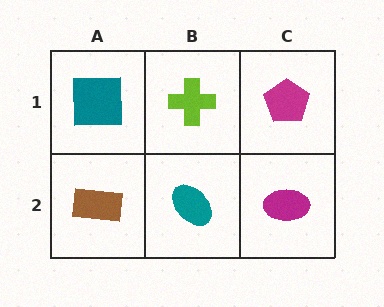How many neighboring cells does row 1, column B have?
3.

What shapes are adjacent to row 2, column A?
A teal square (row 1, column A), a teal ellipse (row 2, column B).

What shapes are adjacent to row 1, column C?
A magenta ellipse (row 2, column C), a lime cross (row 1, column B).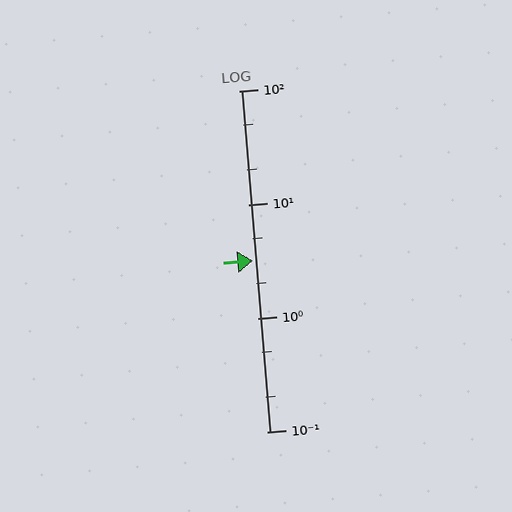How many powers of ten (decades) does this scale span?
The scale spans 3 decades, from 0.1 to 100.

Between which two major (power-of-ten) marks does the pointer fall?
The pointer is between 1 and 10.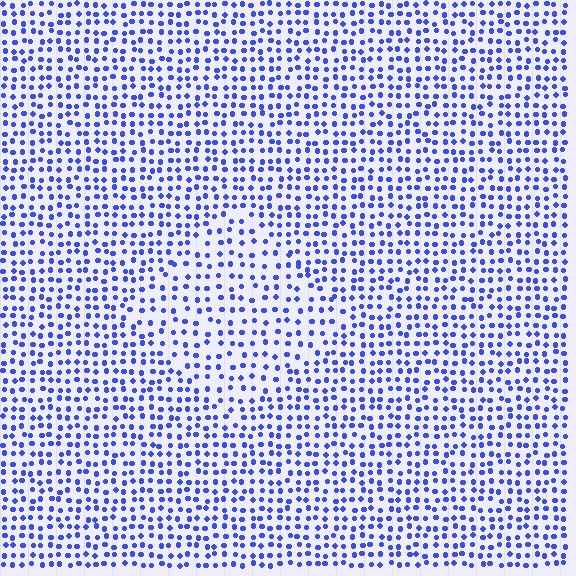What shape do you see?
I see a diamond.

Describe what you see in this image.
The image contains small blue elements arranged at two different densities. A diamond-shaped region is visible where the elements are less densely packed than the surrounding area.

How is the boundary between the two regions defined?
The boundary is defined by a change in element density (approximately 1.5x ratio). All elements are the same color, size, and shape.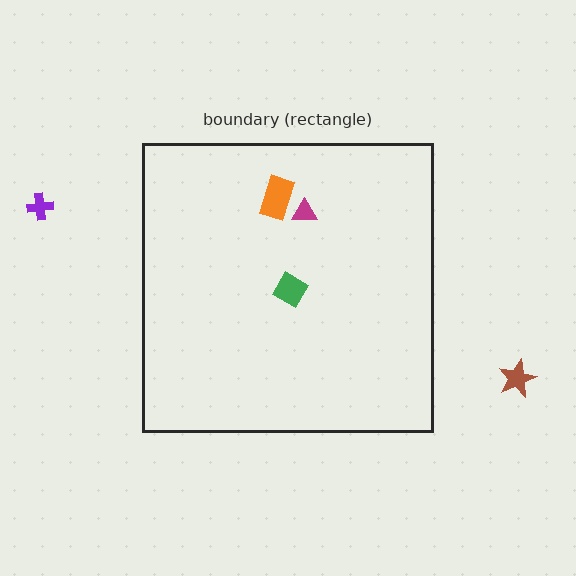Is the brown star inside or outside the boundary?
Outside.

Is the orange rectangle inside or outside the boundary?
Inside.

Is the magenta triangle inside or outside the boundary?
Inside.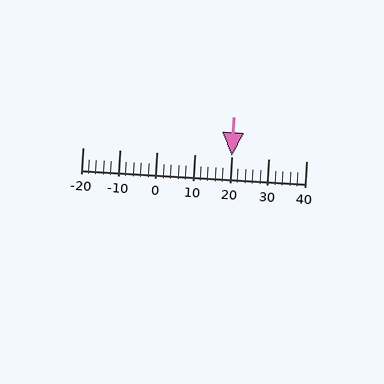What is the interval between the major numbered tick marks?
The major tick marks are spaced 10 units apart.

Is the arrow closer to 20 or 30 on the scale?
The arrow is closer to 20.